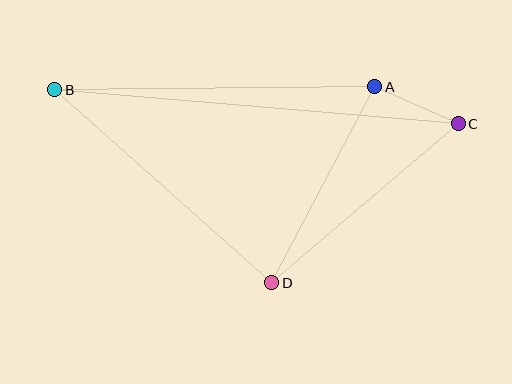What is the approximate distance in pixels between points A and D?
The distance between A and D is approximately 221 pixels.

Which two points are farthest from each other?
Points B and C are farthest from each other.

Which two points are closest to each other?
Points A and C are closest to each other.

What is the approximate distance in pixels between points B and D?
The distance between B and D is approximately 291 pixels.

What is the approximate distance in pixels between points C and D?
The distance between C and D is approximately 245 pixels.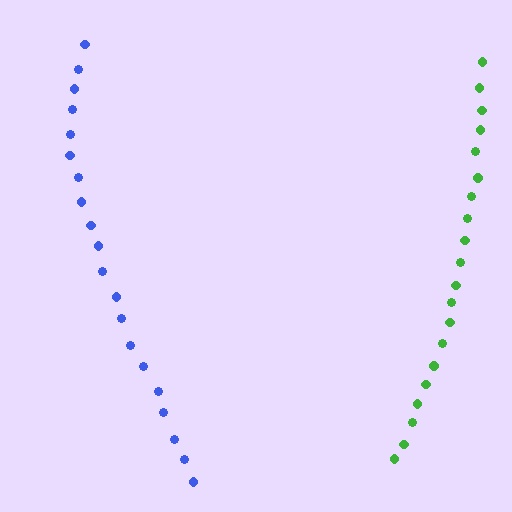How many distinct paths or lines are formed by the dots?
There are 2 distinct paths.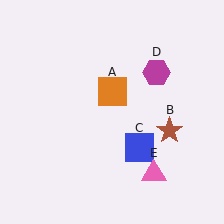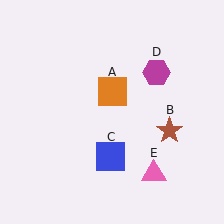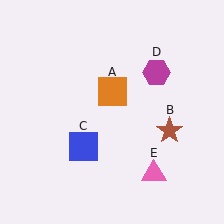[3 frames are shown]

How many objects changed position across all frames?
1 object changed position: blue square (object C).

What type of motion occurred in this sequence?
The blue square (object C) rotated clockwise around the center of the scene.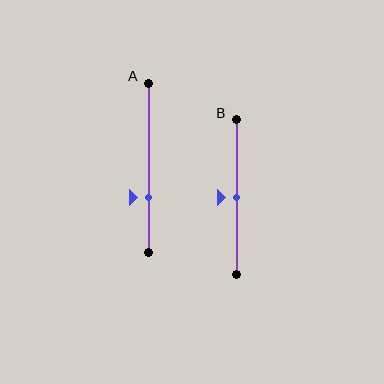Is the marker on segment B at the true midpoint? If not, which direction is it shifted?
Yes, the marker on segment B is at the true midpoint.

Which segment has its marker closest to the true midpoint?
Segment B has its marker closest to the true midpoint.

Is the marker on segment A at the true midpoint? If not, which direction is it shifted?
No, the marker on segment A is shifted downward by about 18% of the segment length.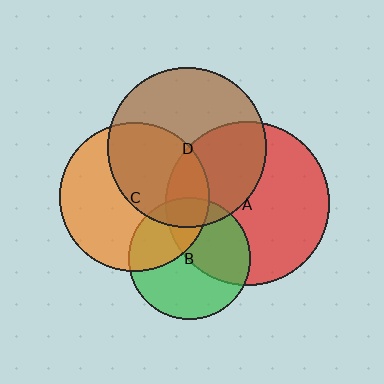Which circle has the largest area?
Circle A (red).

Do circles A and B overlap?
Yes.